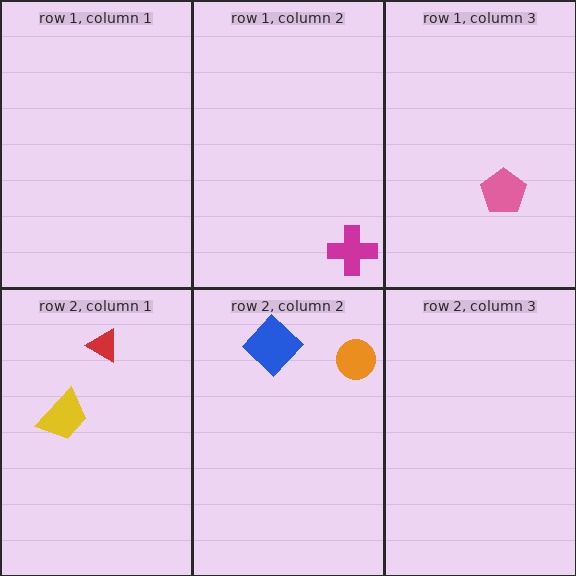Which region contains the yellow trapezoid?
The row 2, column 1 region.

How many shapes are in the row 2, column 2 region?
2.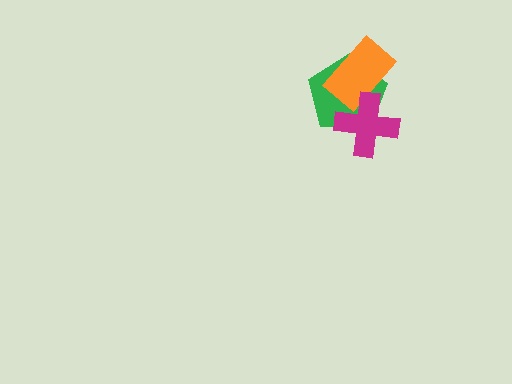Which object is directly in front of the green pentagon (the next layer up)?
The orange rectangle is directly in front of the green pentagon.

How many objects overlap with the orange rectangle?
2 objects overlap with the orange rectangle.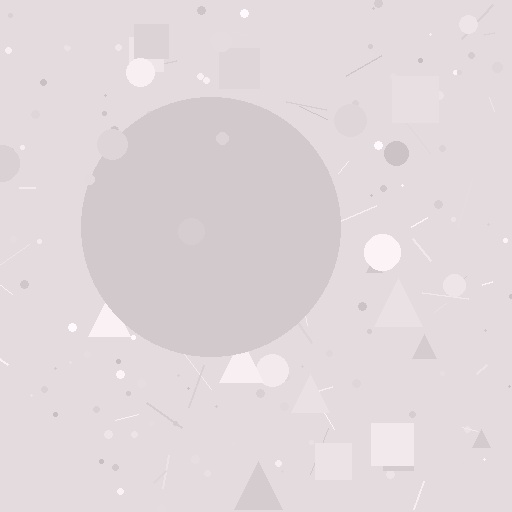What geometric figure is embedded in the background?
A circle is embedded in the background.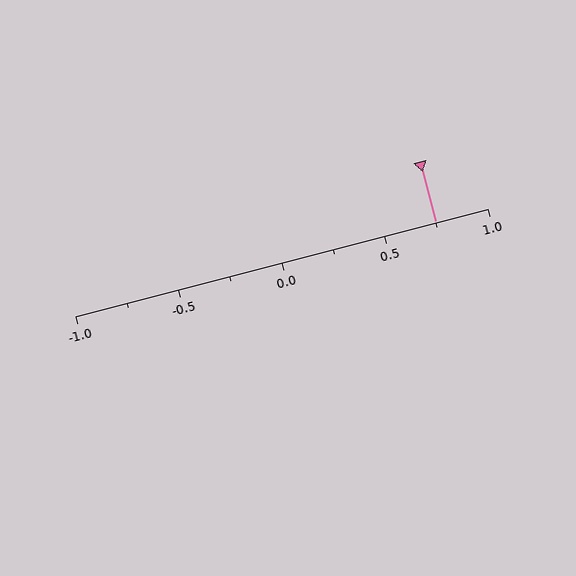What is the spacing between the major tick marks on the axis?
The major ticks are spaced 0.5 apart.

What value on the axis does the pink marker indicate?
The marker indicates approximately 0.75.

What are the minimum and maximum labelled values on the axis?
The axis runs from -1.0 to 1.0.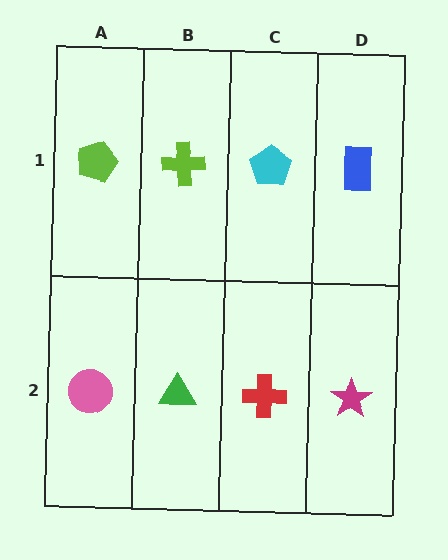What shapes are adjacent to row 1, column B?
A green triangle (row 2, column B), a lime pentagon (row 1, column A), a cyan pentagon (row 1, column C).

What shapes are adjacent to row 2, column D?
A blue rectangle (row 1, column D), a red cross (row 2, column C).